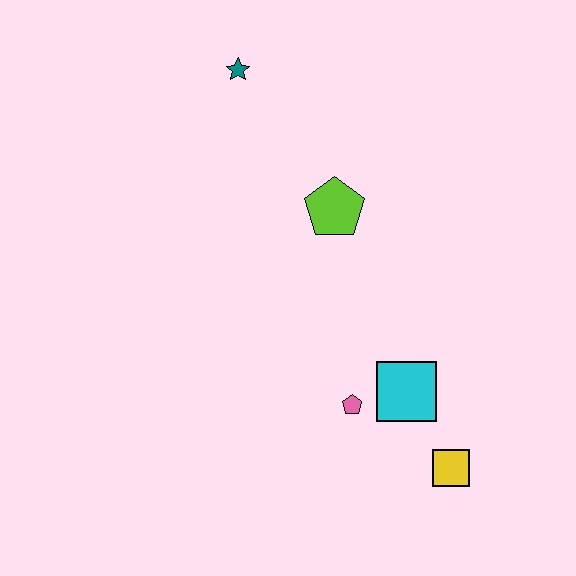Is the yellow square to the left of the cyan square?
No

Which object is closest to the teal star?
The lime pentagon is closest to the teal star.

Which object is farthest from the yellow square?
The teal star is farthest from the yellow square.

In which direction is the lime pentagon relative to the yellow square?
The lime pentagon is above the yellow square.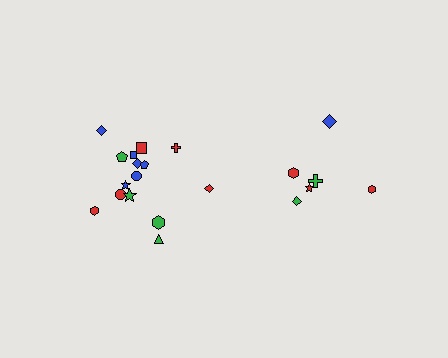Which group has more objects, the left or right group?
The left group.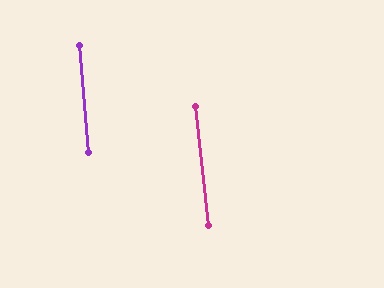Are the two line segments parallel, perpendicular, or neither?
Parallel — their directions differ by only 1.1°.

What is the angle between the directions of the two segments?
Approximately 1 degree.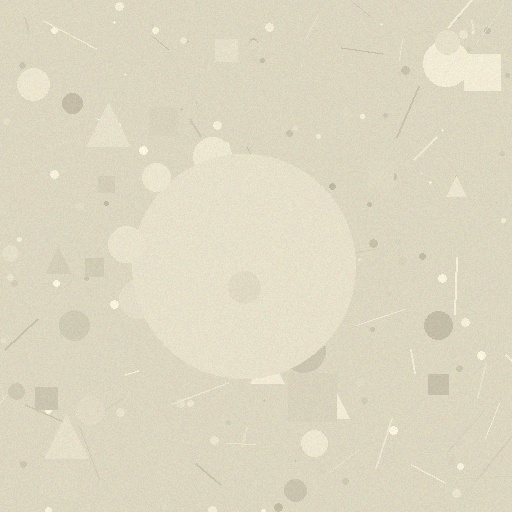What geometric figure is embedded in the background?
A circle is embedded in the background.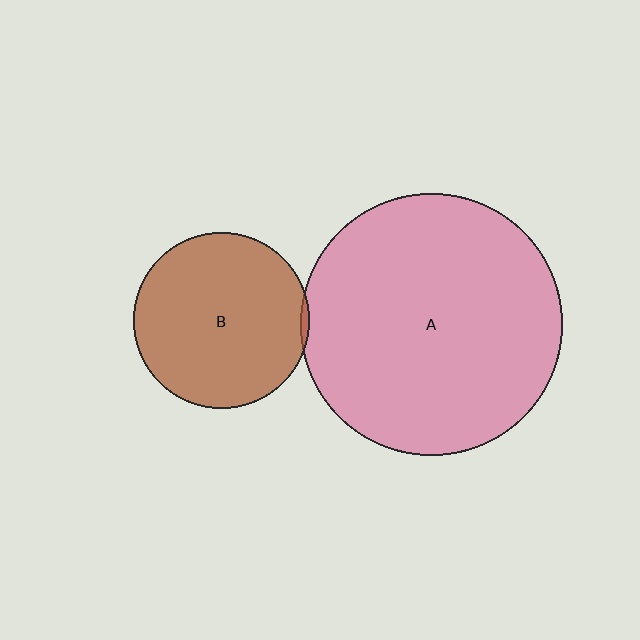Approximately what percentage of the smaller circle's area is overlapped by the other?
Approximately 5%.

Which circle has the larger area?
Circle A (pink).